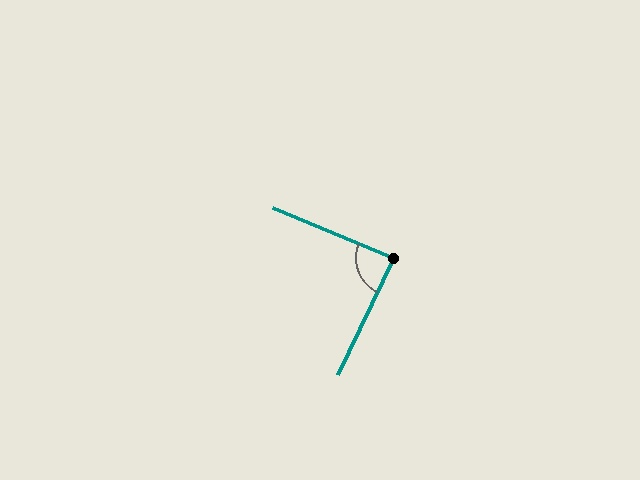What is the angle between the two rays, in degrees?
Approximately 87 degrees.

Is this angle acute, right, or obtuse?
It is approximately a right angle.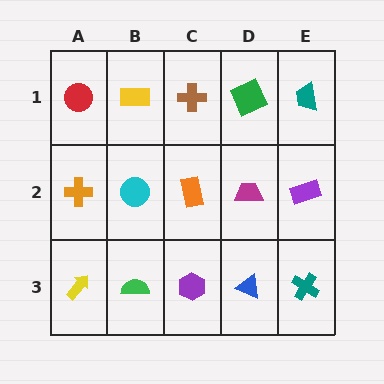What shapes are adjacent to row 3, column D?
A magenta trapezoid (row 2, column D), a purple hexagon (row 3, column C), a teal cross (row 3, column E).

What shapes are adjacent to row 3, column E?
A purple rectangle (row 2, column E), a blue triangle (row 3, column D).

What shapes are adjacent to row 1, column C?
An orange rectangle (row 2, column C), a yellow rectangle (row 1, column B), a green square (row 1, column D).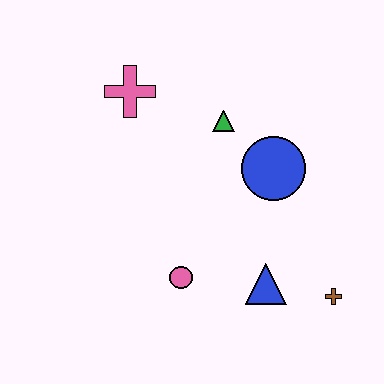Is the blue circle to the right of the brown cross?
No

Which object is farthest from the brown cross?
The pink cross is farthest from the brown cross.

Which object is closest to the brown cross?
The blue triangle is closest to the brown cross.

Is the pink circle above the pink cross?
No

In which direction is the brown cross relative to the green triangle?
The brown cross is below the green triangle.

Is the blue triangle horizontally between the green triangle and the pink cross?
No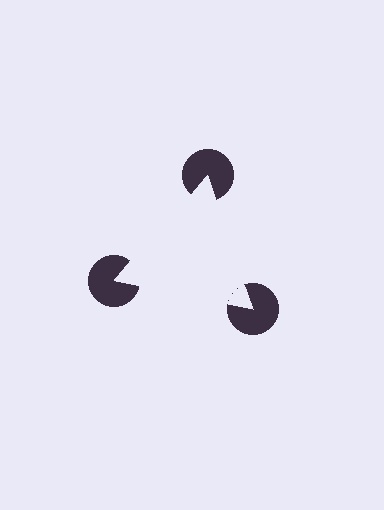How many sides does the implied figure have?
3 sides.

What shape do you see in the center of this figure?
An illusory triangle — its edges are inferred from the aligned wedge cuts in the pac-man discs, not physically drawn.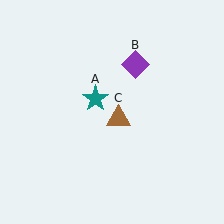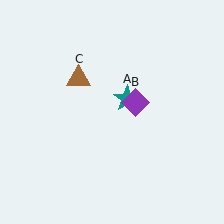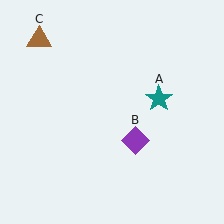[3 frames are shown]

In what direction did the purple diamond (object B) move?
The purple diamond (object B) moved down.